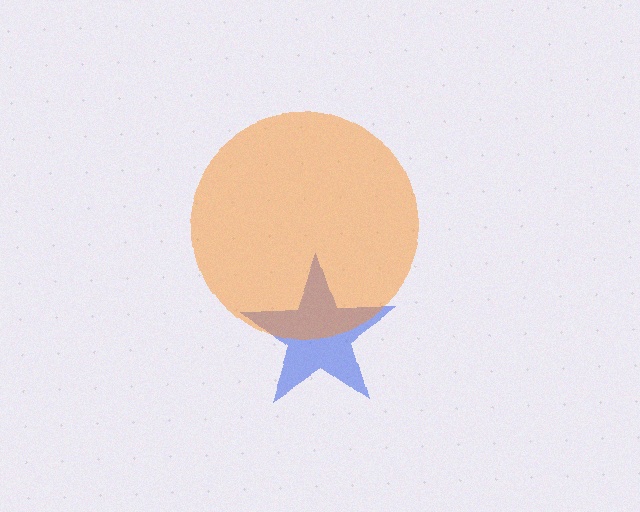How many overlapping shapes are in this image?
There are 2 overlapping shapes in the image.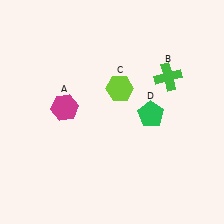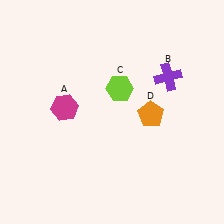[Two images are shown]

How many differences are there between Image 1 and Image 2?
There are 2 differences between the two images.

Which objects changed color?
B changed from green to purple. D changed from green to orange.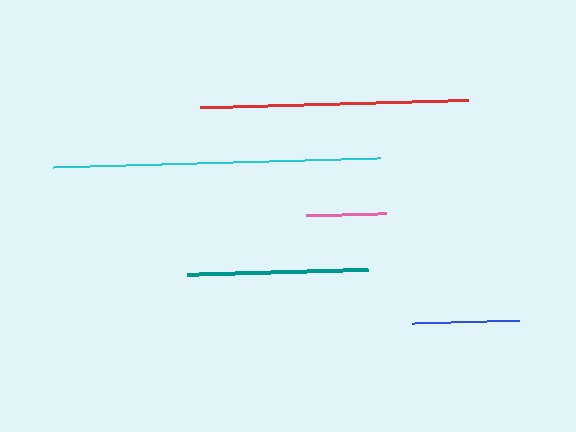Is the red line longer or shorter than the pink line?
The red line is longer than the pink line.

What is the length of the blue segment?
The blue segment is approximately 108 pixels long.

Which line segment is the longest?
The cyan line is the longest at approximately 329 pixels.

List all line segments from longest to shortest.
From longest to shortest: cyan, red, teal, blue, pink.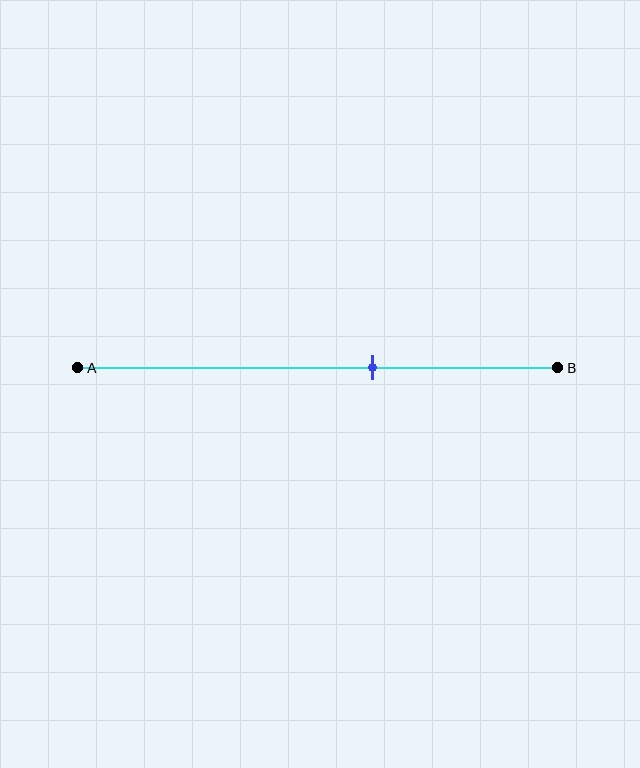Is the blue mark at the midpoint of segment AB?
No, the mark is at about 60% from A, not at the 50% midpoint.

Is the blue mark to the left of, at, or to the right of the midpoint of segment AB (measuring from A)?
The blue mark is to the right of the midpoint of segment AB.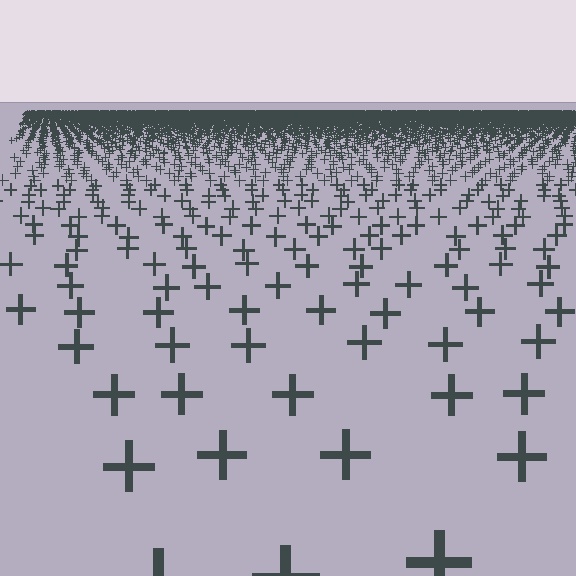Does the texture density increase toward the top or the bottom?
Density increases toward the top.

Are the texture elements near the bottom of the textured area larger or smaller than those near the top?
Larger. Near the bottom, elements are closer to the viewer and appear at a bigger on-screen size.